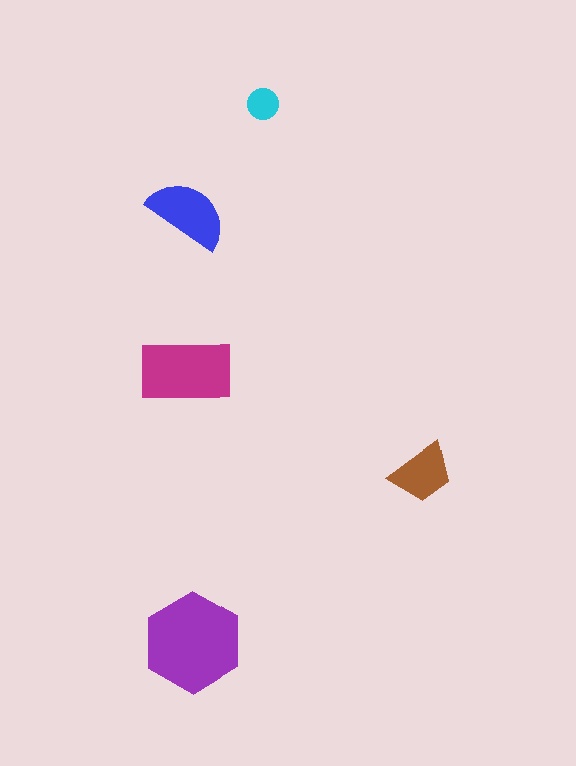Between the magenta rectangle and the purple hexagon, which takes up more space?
The purple hexagon.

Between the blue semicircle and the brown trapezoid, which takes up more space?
The blue semicircle.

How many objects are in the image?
There are 5 objects in the image.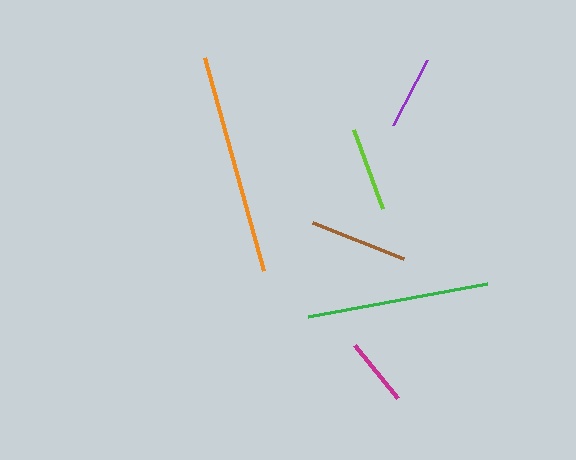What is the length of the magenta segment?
The magenta segment is approximately 68 pixels long.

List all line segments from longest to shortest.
From longest to shortest: orange, green, brown, lime, purple, magenta.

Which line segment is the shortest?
The magenta line is the shortest at approximately 68 pixels.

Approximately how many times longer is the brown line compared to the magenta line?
The brown line is approximately 1.4 times the length of the magenta line.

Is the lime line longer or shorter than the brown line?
The brown line is longer than the lime line.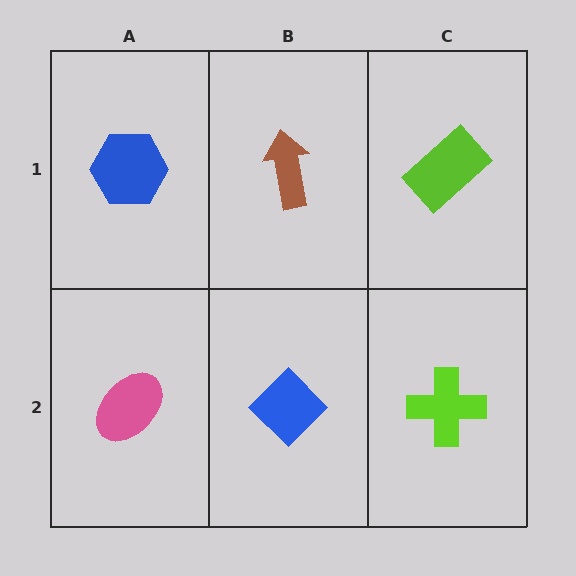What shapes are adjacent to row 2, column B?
A brown arrow (row 1, column B), a pink ellipse (row 2, column A), a lime cross (row 2, column C).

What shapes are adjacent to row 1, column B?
A blue diamond (row 2, column B), a blue hexagon (row 1, column A), a lime rectangle (row 1, column C).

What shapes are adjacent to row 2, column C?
A lime rectangle (row 1, column C), a blue diamond (row 2, column B).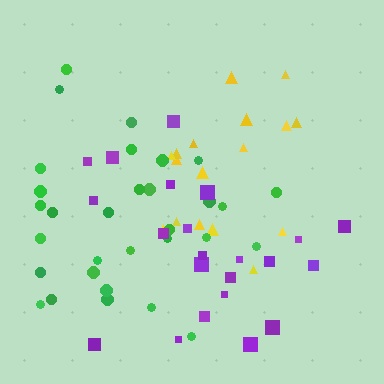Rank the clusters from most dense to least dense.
green, yellow, purple.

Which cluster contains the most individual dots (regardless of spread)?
Green (31).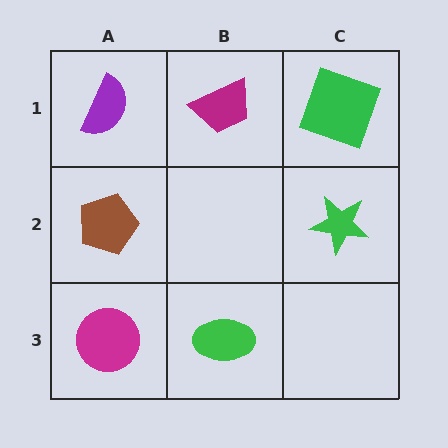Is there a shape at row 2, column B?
No, that cell is empty.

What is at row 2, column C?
A green star.